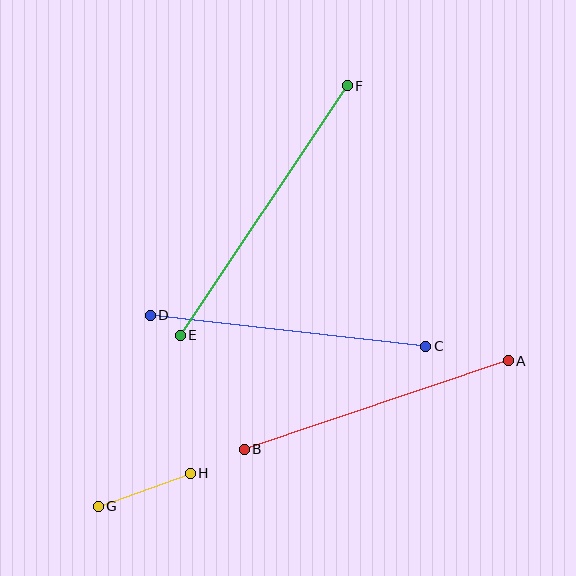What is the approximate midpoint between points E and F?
The midpoint is at approximately (264, 211) pixels.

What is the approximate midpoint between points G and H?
The midpoint is at approximately (144, 490) pixels.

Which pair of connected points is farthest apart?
Points E and F are farthest apart.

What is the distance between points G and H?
The distance is approximately 98 pixels.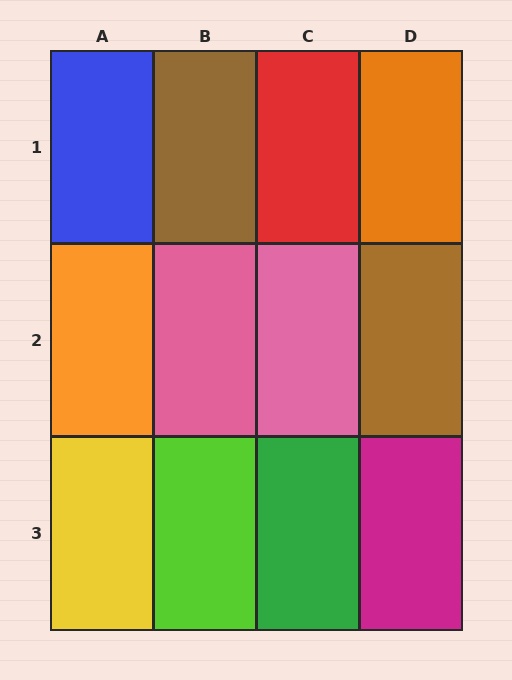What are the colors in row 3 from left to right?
Yellow, lime, green, magenta.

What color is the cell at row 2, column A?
Orange.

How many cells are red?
1 cell is red.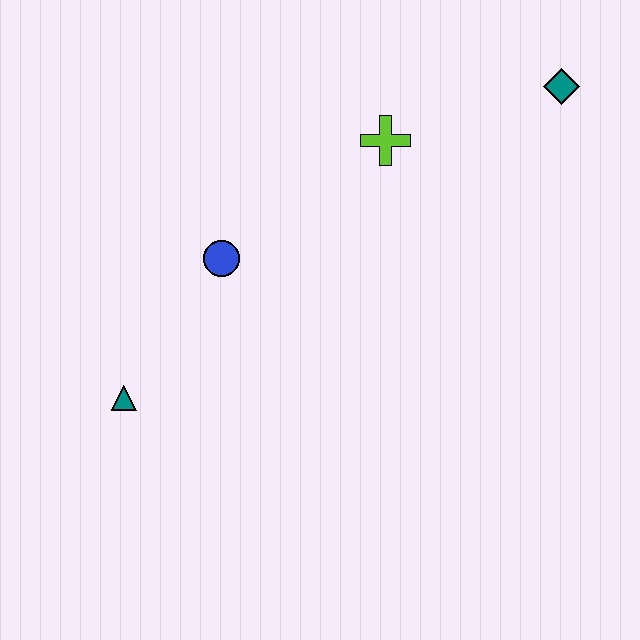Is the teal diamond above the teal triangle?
Yes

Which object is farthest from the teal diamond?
The teal triangle is farthest from the teal diamond.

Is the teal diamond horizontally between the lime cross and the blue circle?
No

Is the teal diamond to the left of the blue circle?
No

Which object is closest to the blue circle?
The teal triangle is closest to the blue circle.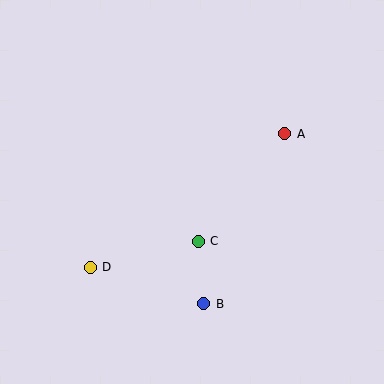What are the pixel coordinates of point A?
Point A is at (285, 134).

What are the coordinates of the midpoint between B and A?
The midpoint between B and A is at (244, 219).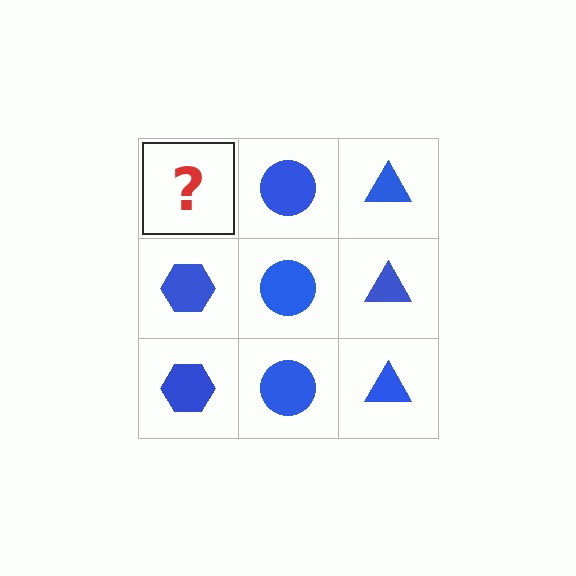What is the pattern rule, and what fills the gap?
The rule is that each column has a consistent shape. The gap should be filled with a blue hexagon.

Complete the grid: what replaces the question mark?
The question mark should be replaced with a blue hexagon.